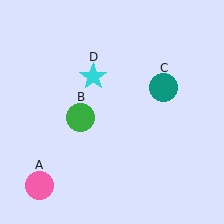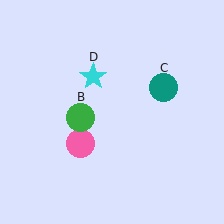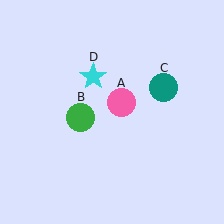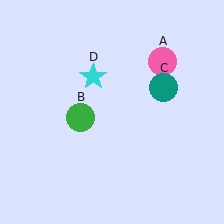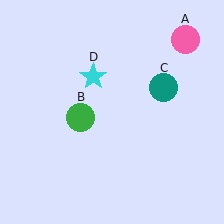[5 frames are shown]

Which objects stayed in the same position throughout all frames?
Green circle (object B) and teal circle (object C) and cyan star (object D) remained stationary.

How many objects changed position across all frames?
1 object changed position: pink circle (object A).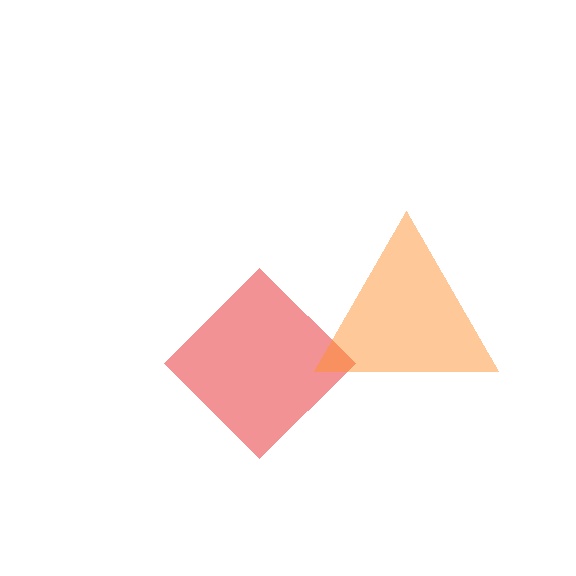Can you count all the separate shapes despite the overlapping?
Yes, there are 2 separate shapes.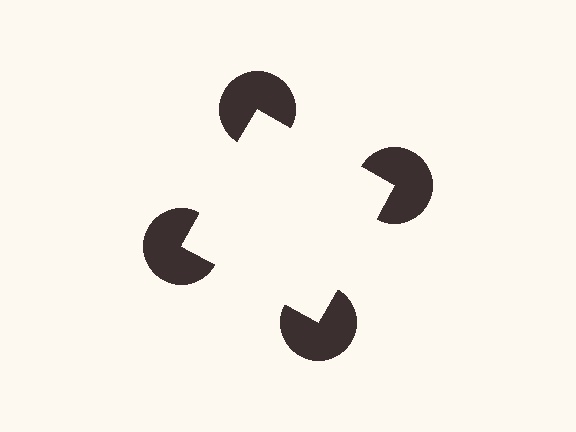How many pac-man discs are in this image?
There are 4 — one at each vertex of the illusory square.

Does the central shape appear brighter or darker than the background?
It typically appears slightly brighter than the background, even though no actual brightness change is drawn.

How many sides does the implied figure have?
4 sides.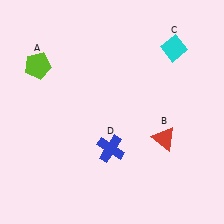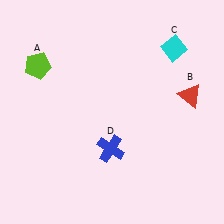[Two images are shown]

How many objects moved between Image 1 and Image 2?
1 object moved between the two images.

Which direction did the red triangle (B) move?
The red triangle (B) moved up.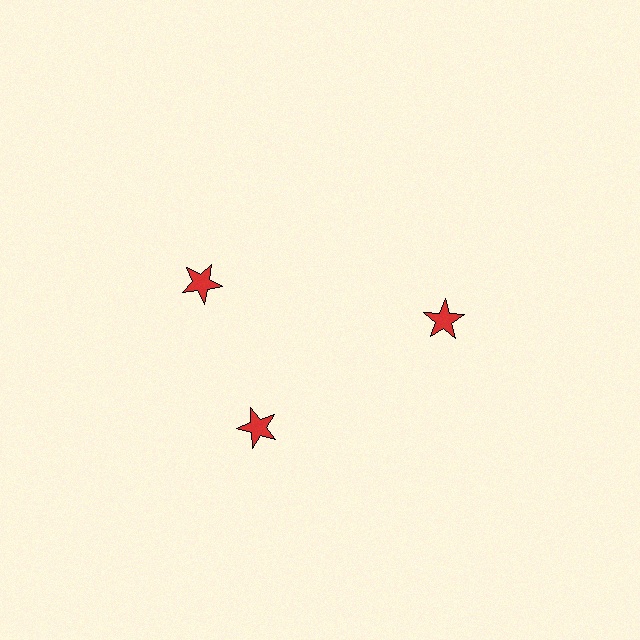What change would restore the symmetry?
The symmetry would be restored by rotating it back into even spacing with its neighbors so that all 3 stars sit at equal angles and equal distance from the center.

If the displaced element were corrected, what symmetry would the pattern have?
It would have 3-fold rotational symmetry — the pattern would map onto itself every 120 degrees.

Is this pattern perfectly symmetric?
No. The 3 red stars are arranged in a ring, but one element near the 11 o'clock position is rotated out of alignment along the ring, breaking the 3-fold rotational symmetry.